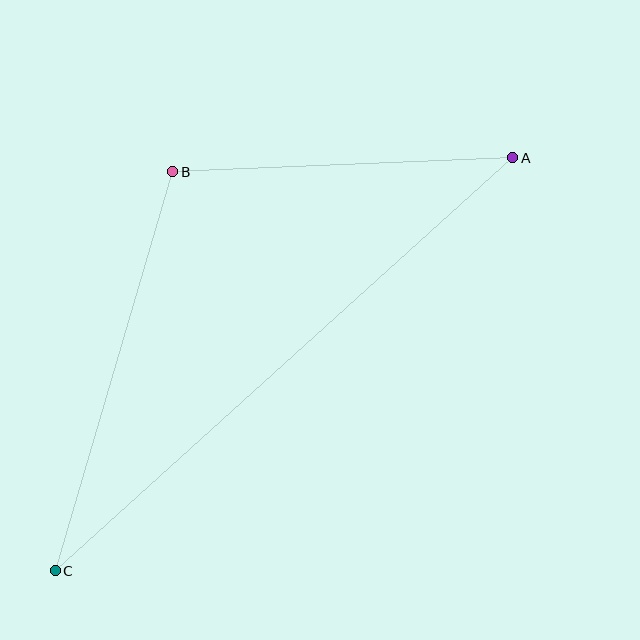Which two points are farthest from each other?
Points A and C are farthest from each other.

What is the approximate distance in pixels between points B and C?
The distance between B and C is approximately 416 pixels.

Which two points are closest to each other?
Points A and B are closest to each other.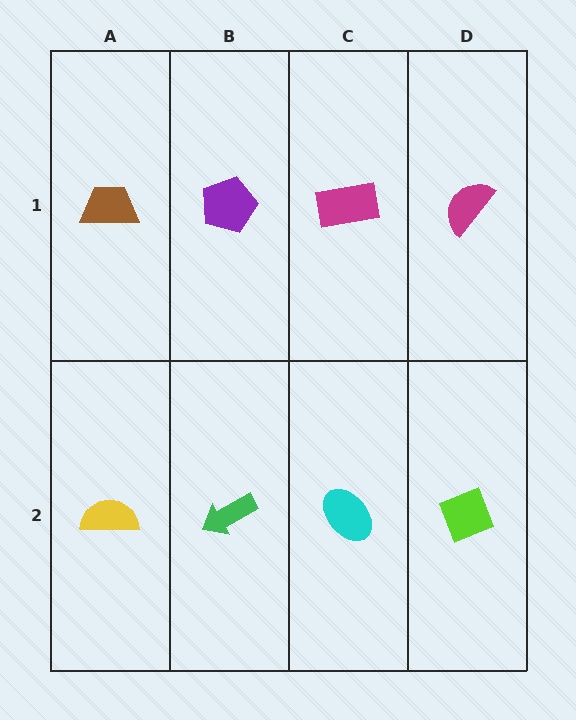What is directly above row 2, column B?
A purple pentagon.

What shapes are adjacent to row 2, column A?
A brown trapezoid (row 1, column A), a green arrow (row 2, column B).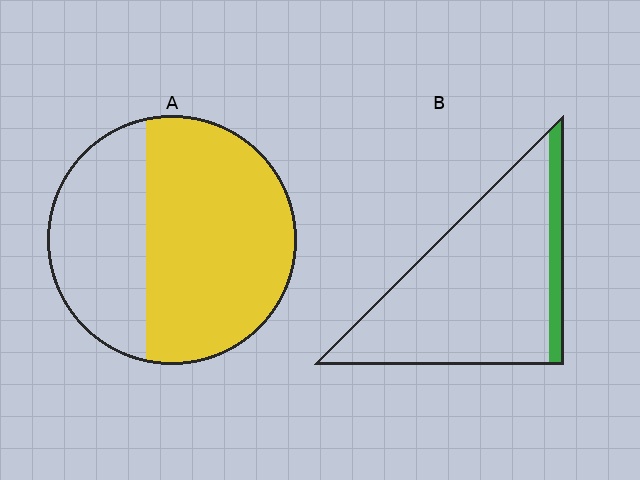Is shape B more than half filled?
No.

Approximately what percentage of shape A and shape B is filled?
A is approximately 65% and B is approximately 10%.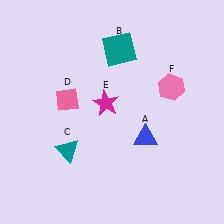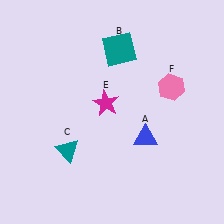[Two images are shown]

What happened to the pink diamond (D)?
The pink diamond (D) was removed in Image 2. It was in the top-left area of Image 1.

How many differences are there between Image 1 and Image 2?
There is 1 difference between the two images.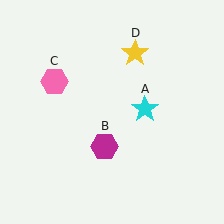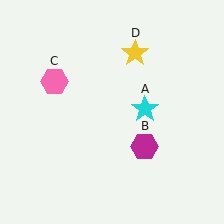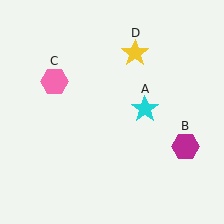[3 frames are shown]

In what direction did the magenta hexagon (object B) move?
The magenta hexagon (object B) moved right.